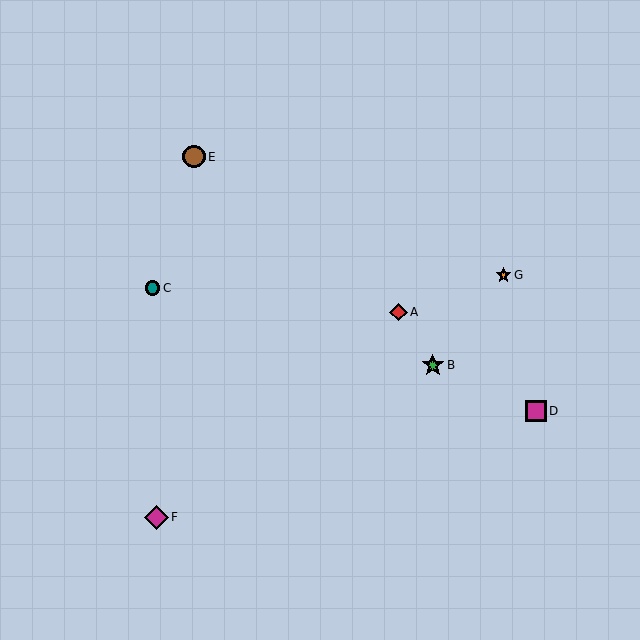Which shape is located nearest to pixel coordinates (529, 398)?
The magenta square (labeled D) at (536, 411) is nearest to that location.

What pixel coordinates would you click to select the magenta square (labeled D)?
Click at (536, 411) to select the magenta square D.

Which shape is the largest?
The magenta diamond (labeled F) is the largest.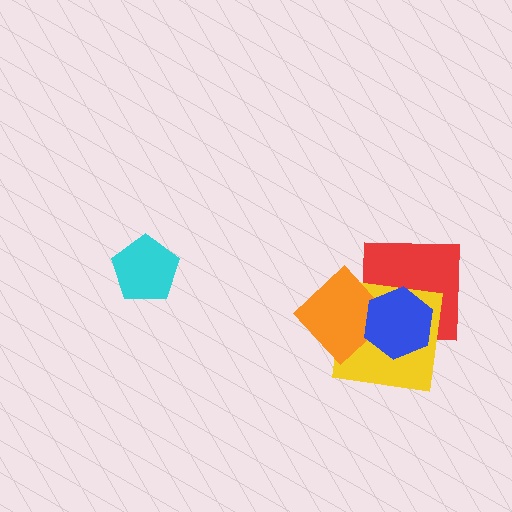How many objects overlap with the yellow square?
3 objects overlap with the yellow square.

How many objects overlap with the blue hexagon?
3 objects overlap with the blue hexagon.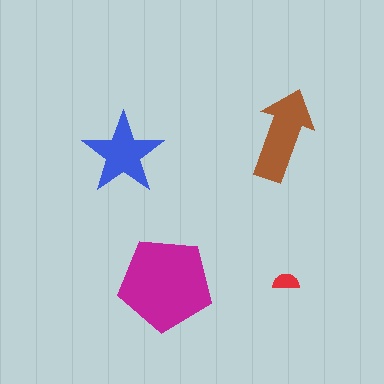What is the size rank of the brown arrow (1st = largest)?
2nd.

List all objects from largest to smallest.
The magenta pentagon, the brown arrow, the blue star, the red semicircle.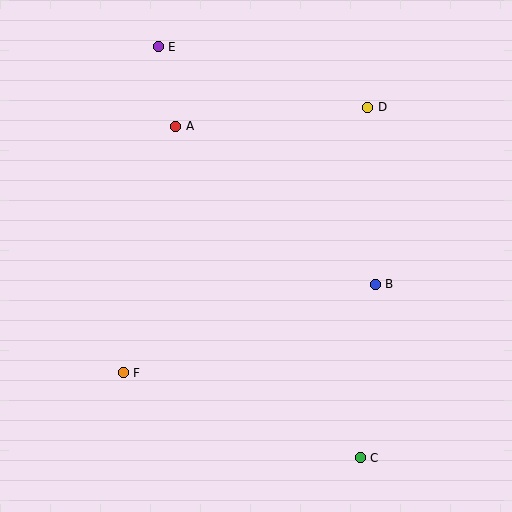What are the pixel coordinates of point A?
Point A is at (176, 126).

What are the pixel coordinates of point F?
Point F is at (123, 373).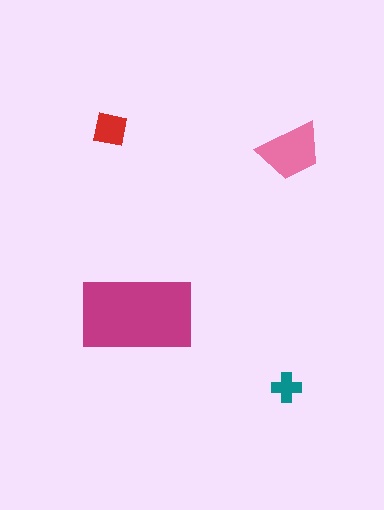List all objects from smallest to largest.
The teal cross, the red square, the pink trapezoid, the magenta rectangle.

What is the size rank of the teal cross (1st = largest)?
4th.